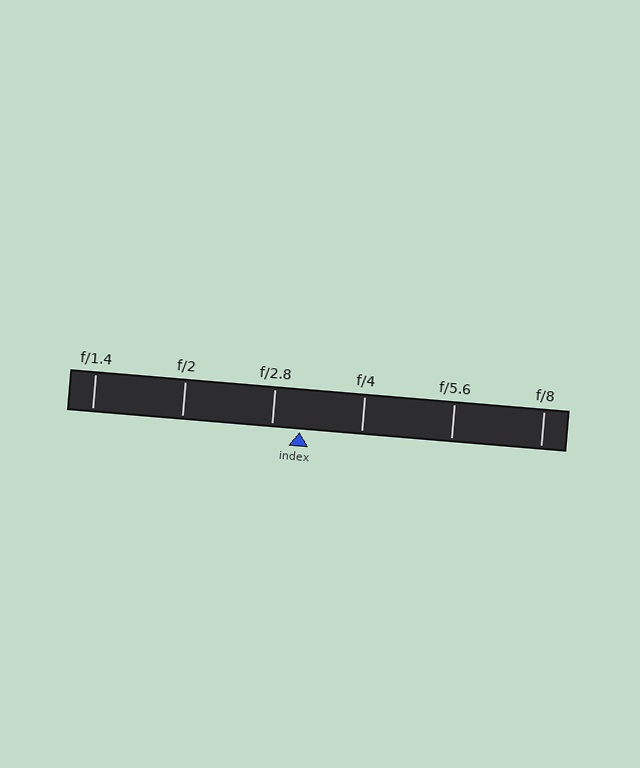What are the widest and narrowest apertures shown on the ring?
The widest aperture shown is f/1.4 and the narrowest is f/8.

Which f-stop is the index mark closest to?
The index mark is closest to f/2.8.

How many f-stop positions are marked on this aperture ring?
There are 6 f-stop positions marked.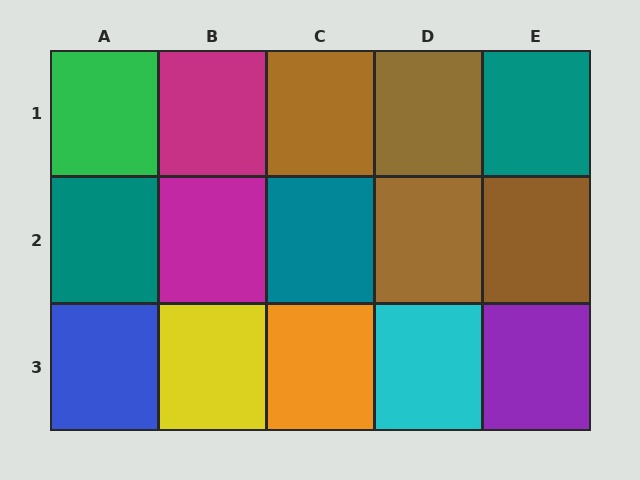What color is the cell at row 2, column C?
Teal.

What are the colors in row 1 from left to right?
Green, magenta, brown, brown, teal.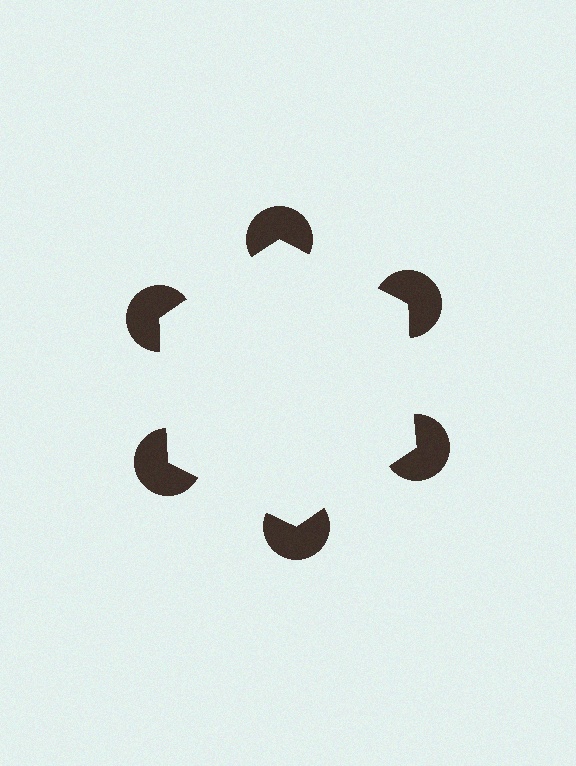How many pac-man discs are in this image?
There are 6 — one at each vertex of the illusory hexagon.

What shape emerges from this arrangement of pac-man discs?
An illusory hexagon — its edges are inferred from the aligned wedge cuts in the pac-man discs, not physically drawn.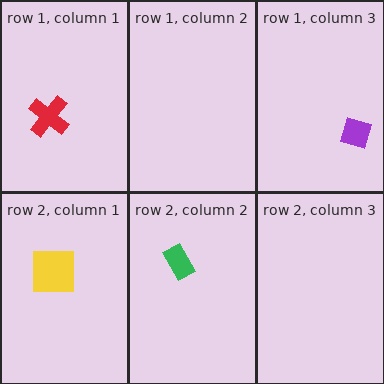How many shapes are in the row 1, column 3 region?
1.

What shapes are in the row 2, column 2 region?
The green rectangle.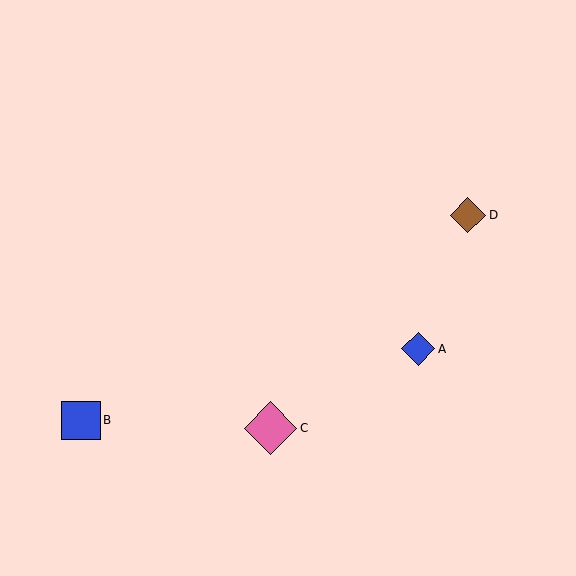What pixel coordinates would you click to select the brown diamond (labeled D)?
Click at (468, 215) to select the brown diamond D.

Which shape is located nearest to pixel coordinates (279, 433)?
The pink diamond (labeled C) at (271, 428) is nearest to that location.